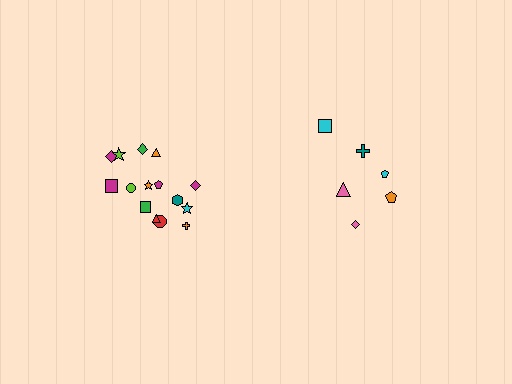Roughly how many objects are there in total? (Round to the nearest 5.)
Roughly 20 objects in total.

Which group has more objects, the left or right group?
The left group.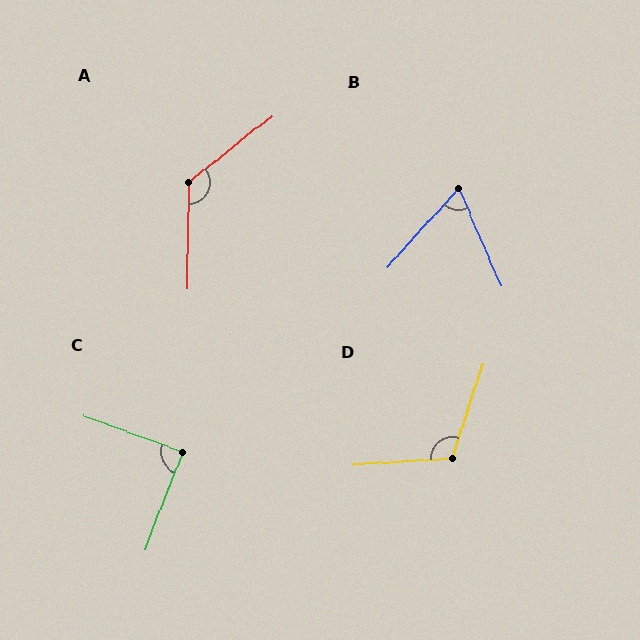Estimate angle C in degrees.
Approximately 89 degrees.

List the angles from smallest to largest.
B (65°), C (89°), D (112°), A (129°).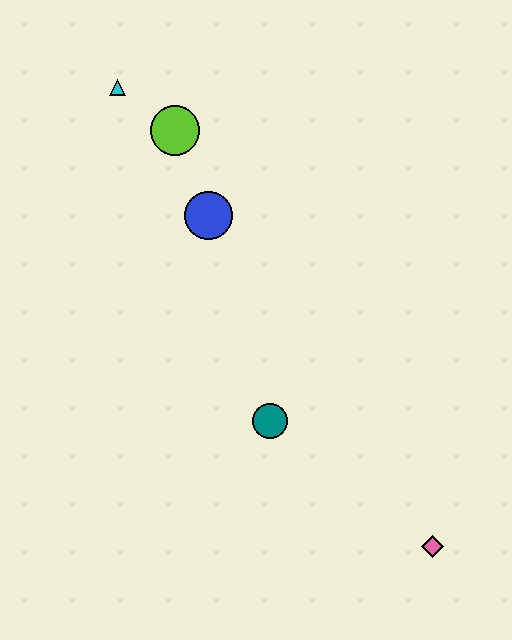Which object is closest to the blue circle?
The lime circle is closest to the blue circle.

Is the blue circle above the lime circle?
No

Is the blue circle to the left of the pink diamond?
Yes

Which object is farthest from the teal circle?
The cyan triangle is farthest from the teal circle.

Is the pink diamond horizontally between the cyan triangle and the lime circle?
No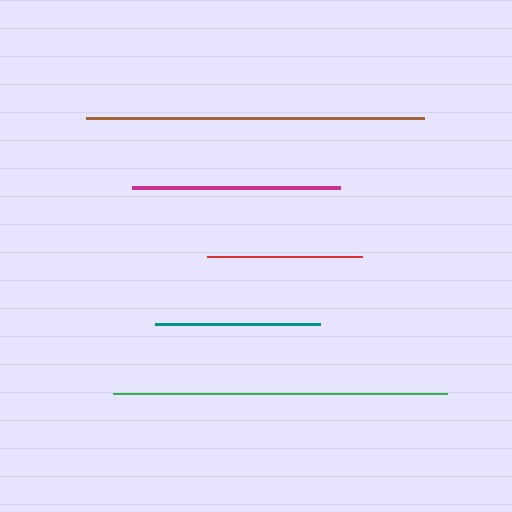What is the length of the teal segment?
The teal segment is approximately 165 pixels long.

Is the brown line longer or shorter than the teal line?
The brown line is longer than the teal line.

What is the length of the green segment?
The green segment is approximately 333 pixels long.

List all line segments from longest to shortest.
From longest to shortest: brown, green, magenta, teal, red.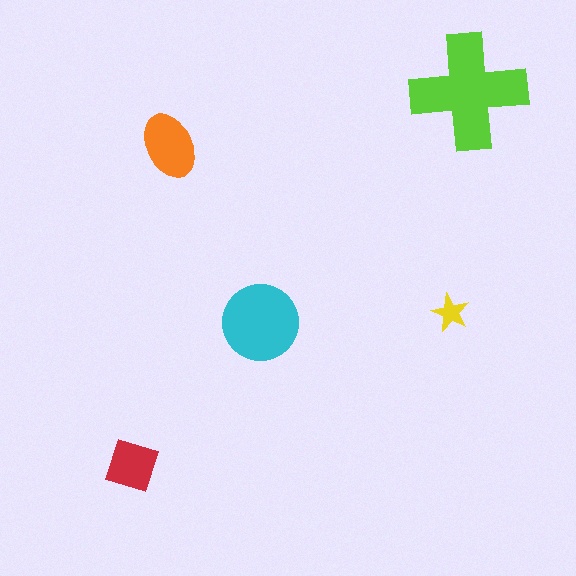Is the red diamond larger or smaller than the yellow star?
Larger.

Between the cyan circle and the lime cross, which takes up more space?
The lime cross.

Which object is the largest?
The lime cross.